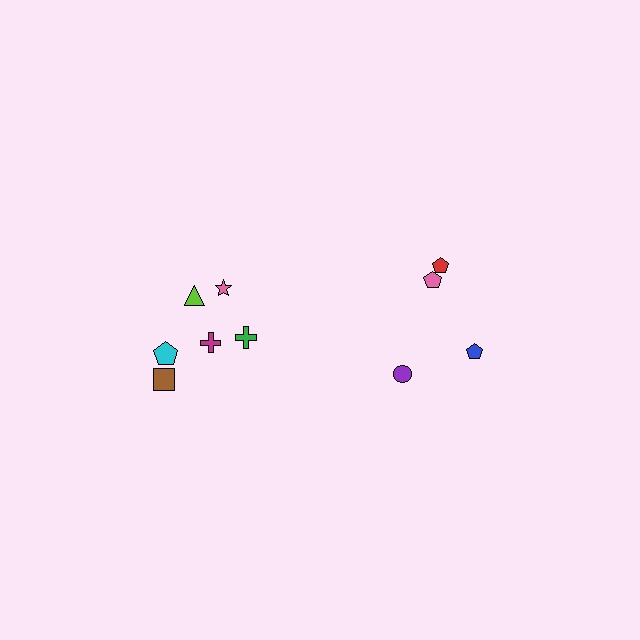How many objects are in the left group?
There are 6 objects.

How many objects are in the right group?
There are 4 objects.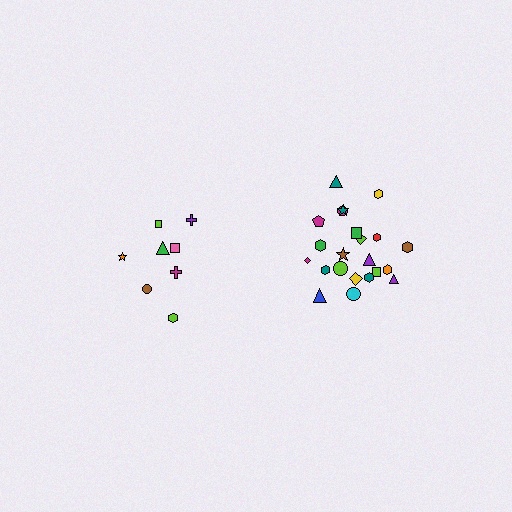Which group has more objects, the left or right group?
The right group.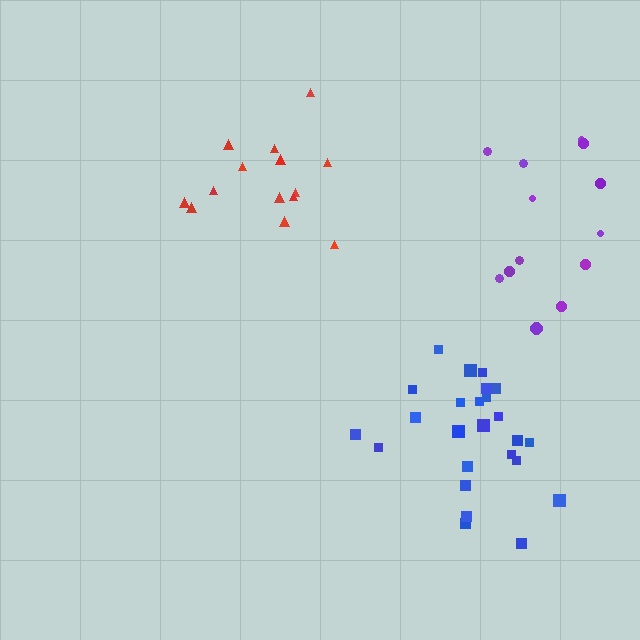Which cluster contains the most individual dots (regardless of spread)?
Blue (25).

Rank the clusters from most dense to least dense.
blue, red, purple.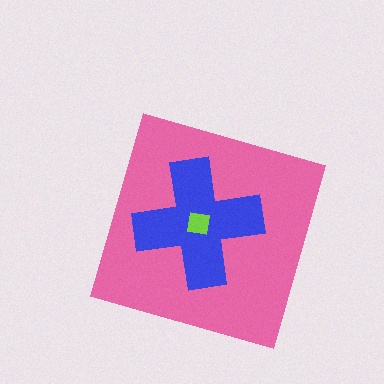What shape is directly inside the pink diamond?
The blue cross.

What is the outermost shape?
The pink diamond.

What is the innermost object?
The lime square.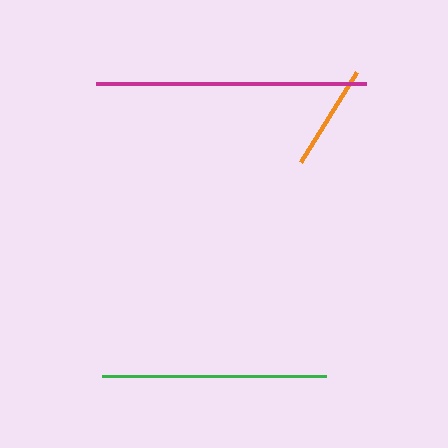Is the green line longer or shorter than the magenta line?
The magenta line is longer than the green line.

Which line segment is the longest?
The magenta line is the longest at approximately 270 pixels.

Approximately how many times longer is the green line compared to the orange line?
The green line is approximately 2.1 times the length of the orange line.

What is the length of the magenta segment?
The magenta segment is approximately 270 pixels long.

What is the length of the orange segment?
The orange segment is approximately 106 pixels long.